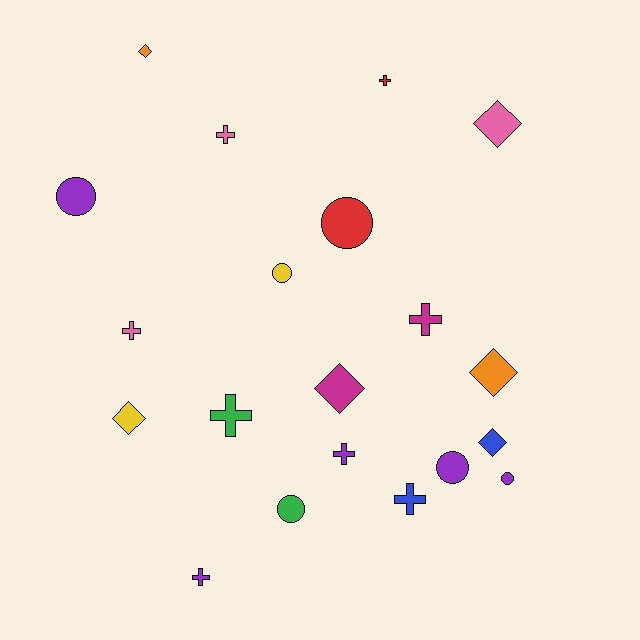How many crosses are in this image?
There are 8 crosses.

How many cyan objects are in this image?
There are no cyan objects.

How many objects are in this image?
There are 20 objects.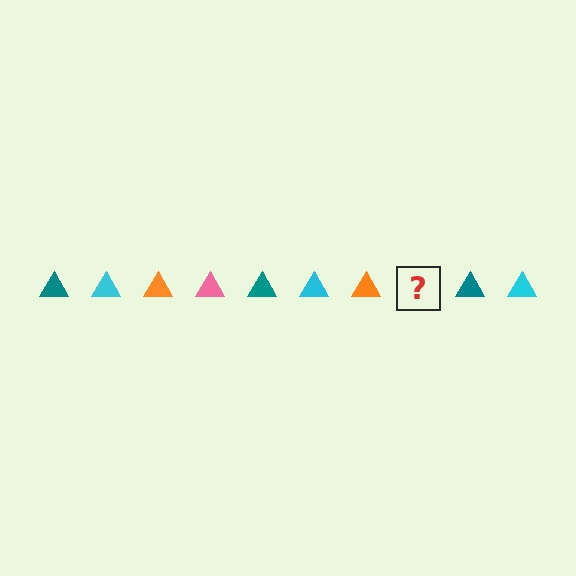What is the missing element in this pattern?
The missing element is a pink triangle.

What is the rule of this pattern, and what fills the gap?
The rule is that the pattern cycles through teal, cyan, orange, pink triangles. The gap should be filled with a pink triangle.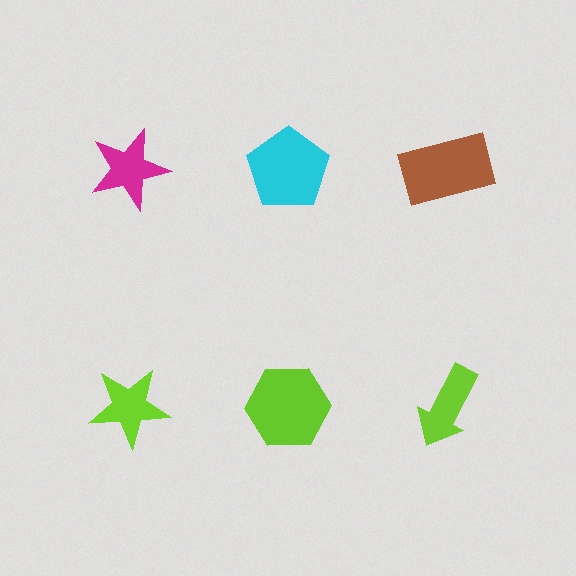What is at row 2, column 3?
A lime arrow.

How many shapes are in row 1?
3 shapes.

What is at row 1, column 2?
A cyan pentagon.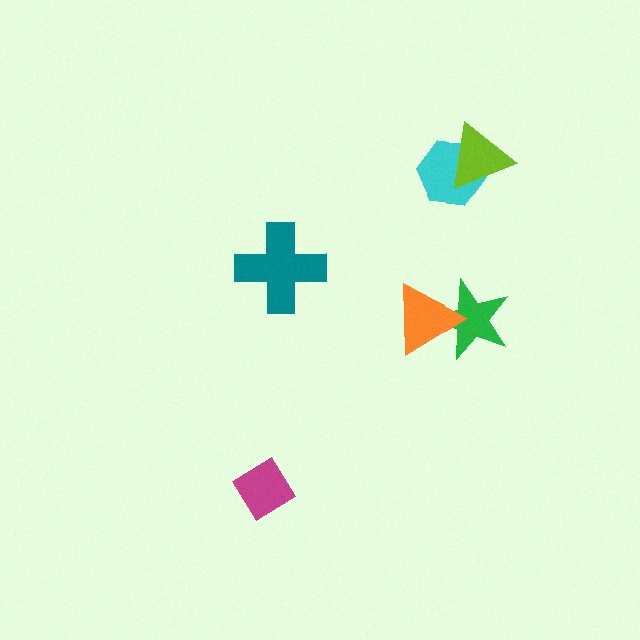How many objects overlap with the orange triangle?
1 object overlaps with the orange triangle.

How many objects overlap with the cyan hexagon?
1 object overlaps with the cyan hexagon.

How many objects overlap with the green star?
1 object overlaps with the green star.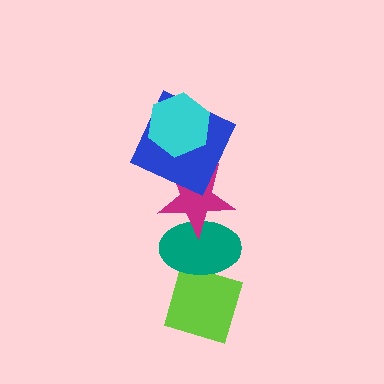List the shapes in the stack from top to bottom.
From top to bottom: the cyan hexagon, the blue square, the magenta star, the teal ellipse, the lime diamond.